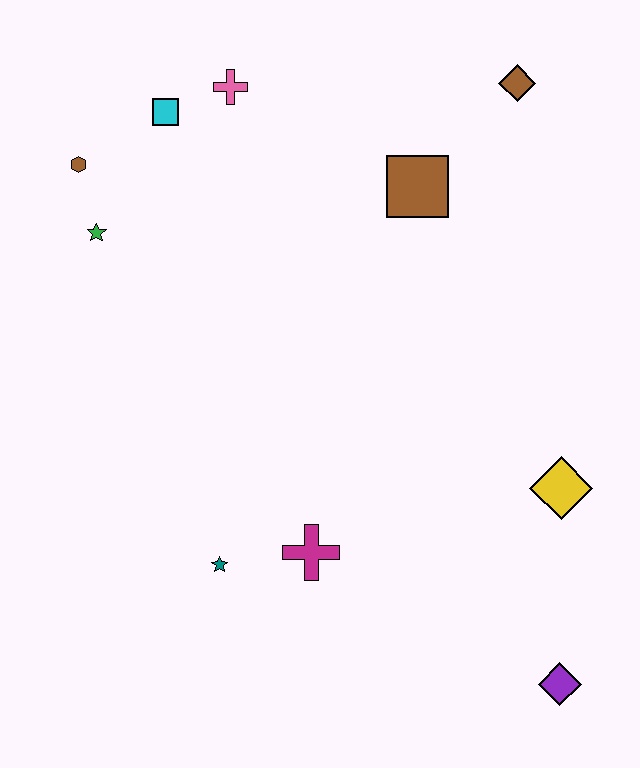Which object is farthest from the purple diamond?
The brown hexagon is farthest from the purple diamond.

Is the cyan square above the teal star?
Yes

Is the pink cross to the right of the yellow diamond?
No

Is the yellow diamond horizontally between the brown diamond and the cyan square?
No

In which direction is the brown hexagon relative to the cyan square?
The brown hexagon is to the left of the cyan square.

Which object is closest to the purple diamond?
The yellow diamond is closest to the purple diamond.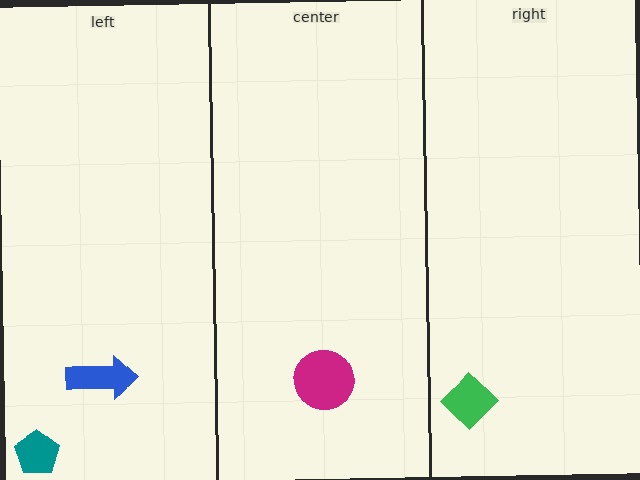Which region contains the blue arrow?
The left region.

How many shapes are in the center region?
1.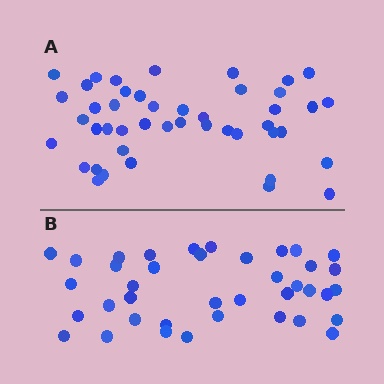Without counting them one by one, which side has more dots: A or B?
Region A (the top region) has more dots.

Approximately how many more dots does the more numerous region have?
Region A has about 6 more dots than region B.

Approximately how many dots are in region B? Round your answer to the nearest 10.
About 40 dots. (The exact count is 39, which rounds to 40.)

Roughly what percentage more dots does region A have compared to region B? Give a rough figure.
About 15% more.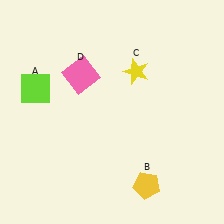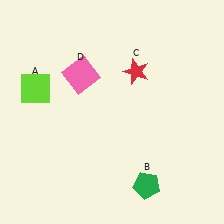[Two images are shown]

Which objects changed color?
B changed from yellow to green. C changed from yellow to red.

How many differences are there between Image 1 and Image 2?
There are 2 differences between the two images.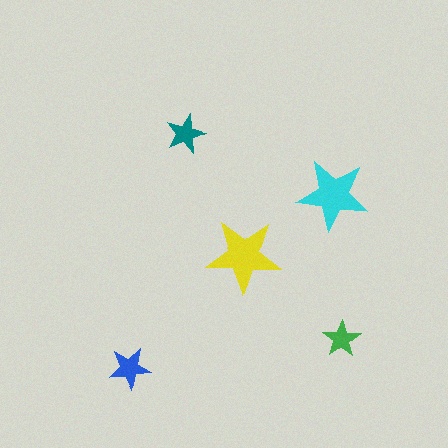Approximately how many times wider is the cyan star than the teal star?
About 2 times wider.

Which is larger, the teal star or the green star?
The teal one.